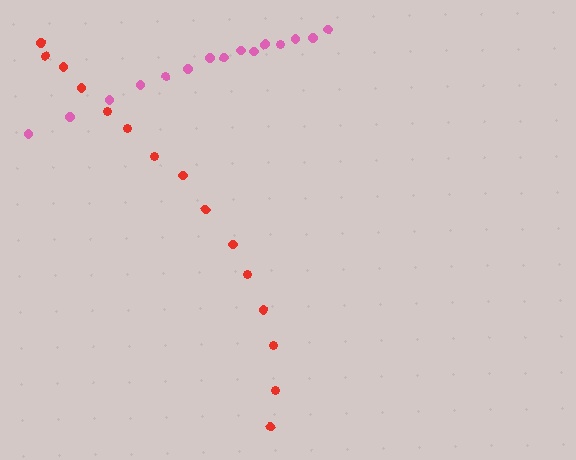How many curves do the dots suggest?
There are 2 distinct paths.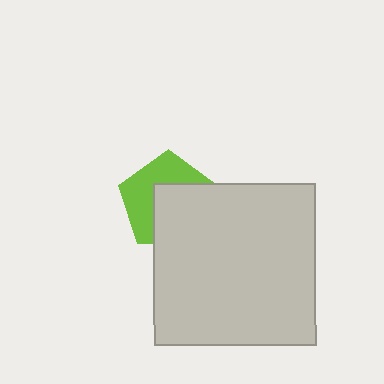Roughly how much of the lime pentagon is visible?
About half of it is visible (roughly 49%).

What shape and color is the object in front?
The object in front is a light gray square.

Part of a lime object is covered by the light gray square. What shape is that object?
It is a pentagon.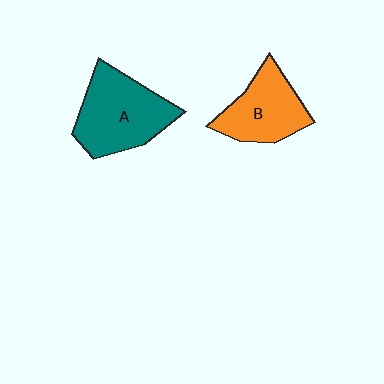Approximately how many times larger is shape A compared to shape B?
Approximately 1.3 times.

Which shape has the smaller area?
Shape B (orange).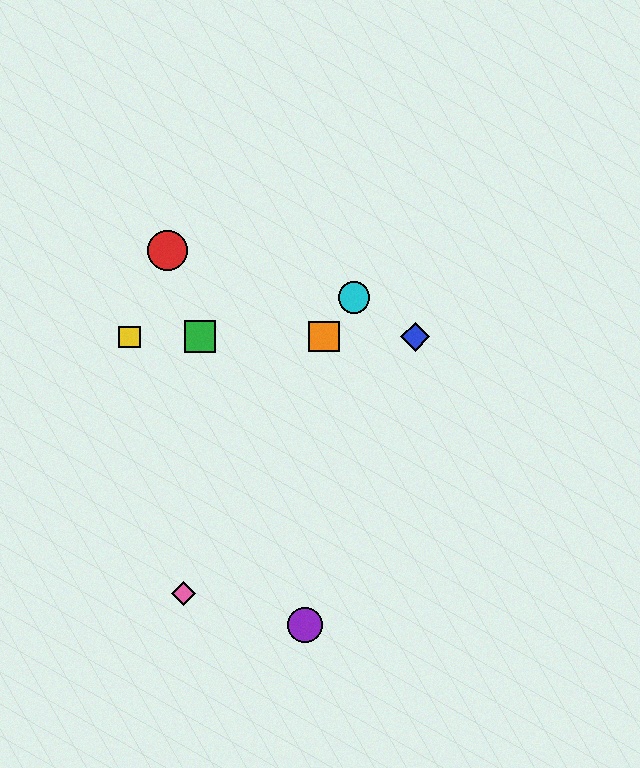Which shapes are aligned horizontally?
The blue diamond, the green square, the yellow square, the orange square are aligned horizontally.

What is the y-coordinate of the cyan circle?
The cyan circle is at y≈298.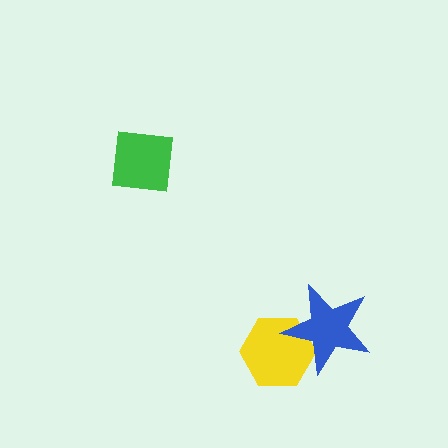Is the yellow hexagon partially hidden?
Yes, it is partially covered by another shape.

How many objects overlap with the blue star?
1 object overlaps with the blue star.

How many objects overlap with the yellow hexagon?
1 object overlaps with the yellow hexagon.